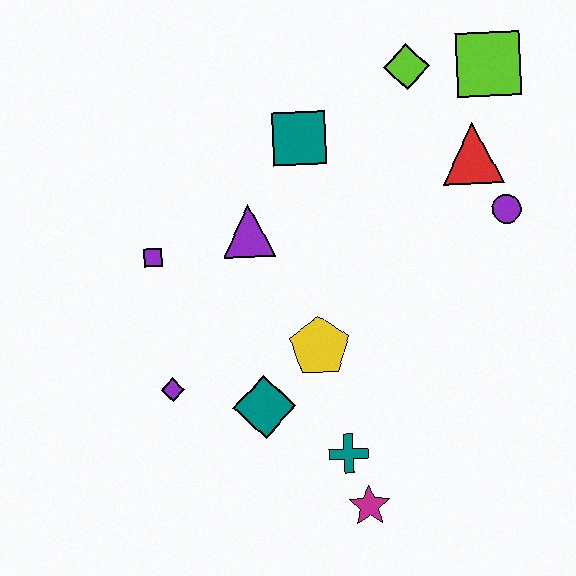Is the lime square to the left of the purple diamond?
No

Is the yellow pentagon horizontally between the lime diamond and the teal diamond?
Yes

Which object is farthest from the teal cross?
The lime square is farthest from the teal cross.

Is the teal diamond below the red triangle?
Yes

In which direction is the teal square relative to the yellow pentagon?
The teal square is above the yellow pentagon.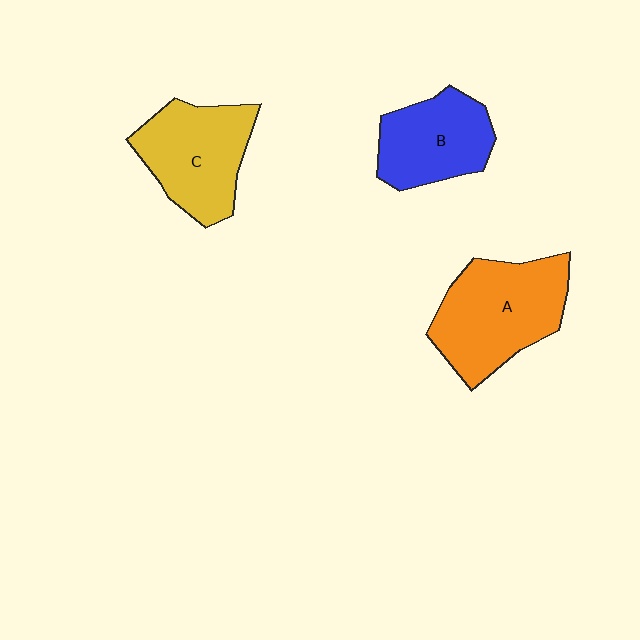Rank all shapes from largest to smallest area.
From largest to smallest: A (orange), C (yellow), B (blue).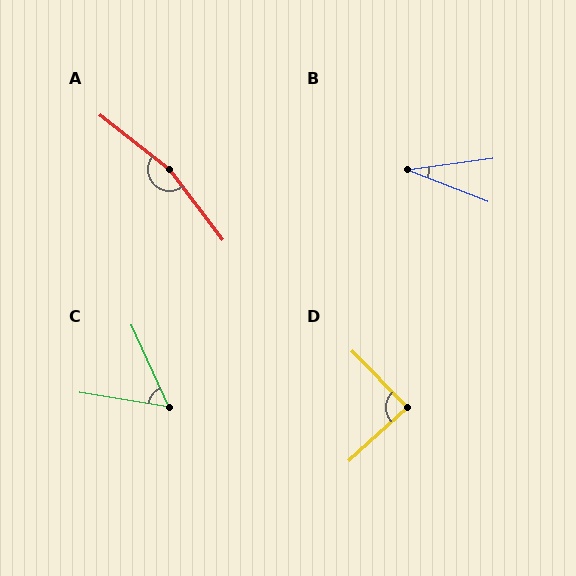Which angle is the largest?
A, at approximately 165 degrees.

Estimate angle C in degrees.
Approximately 56 degrees.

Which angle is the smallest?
B, at approximately 29 degrees.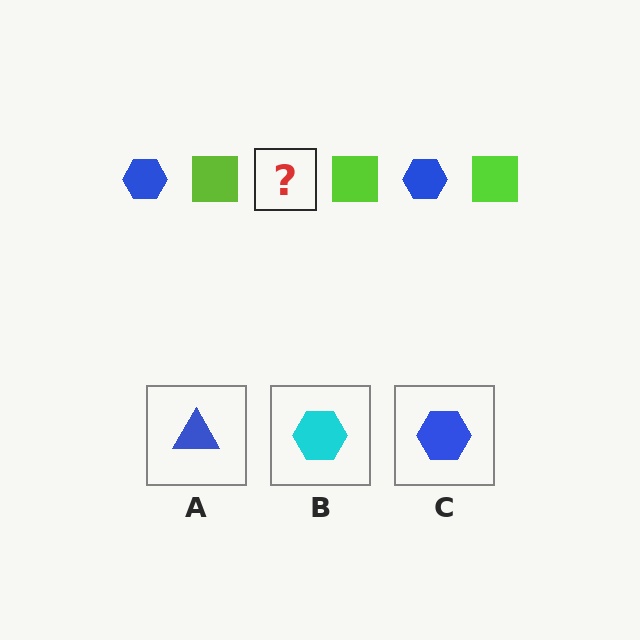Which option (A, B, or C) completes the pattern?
C.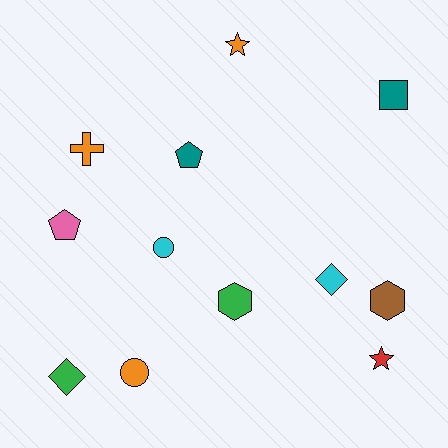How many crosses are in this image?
There is 1 cross.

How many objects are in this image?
There are 12 objects.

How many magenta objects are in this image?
There are no magenta objects.